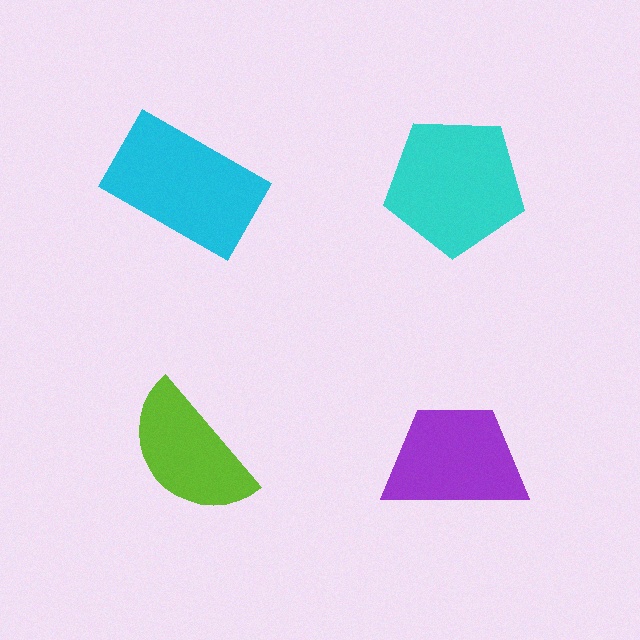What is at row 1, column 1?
A cyan rectangle.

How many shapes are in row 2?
2 shapes.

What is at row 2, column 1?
A lime semicircle.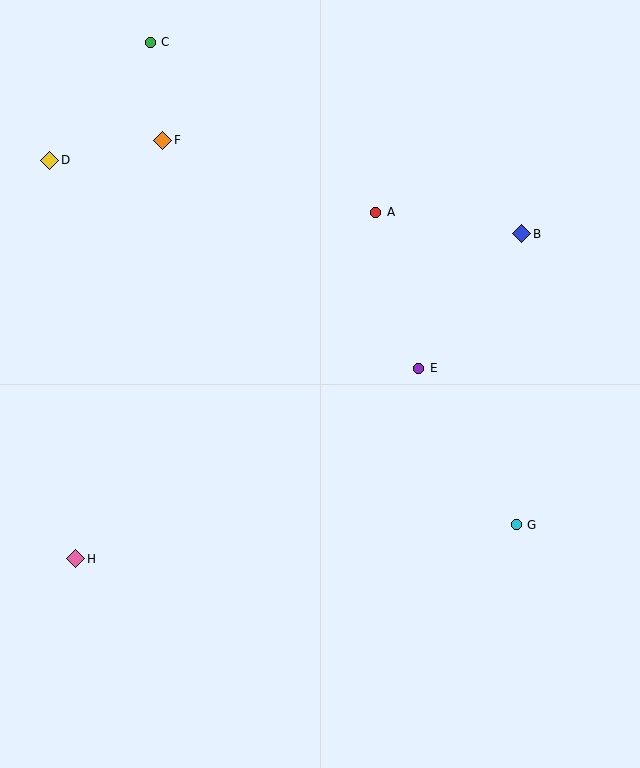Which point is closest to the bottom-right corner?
Point G is closest to the bottom-right corner.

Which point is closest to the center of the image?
Point E at (419, 368) is closest to the center.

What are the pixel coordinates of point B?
Point B is at (522, 234).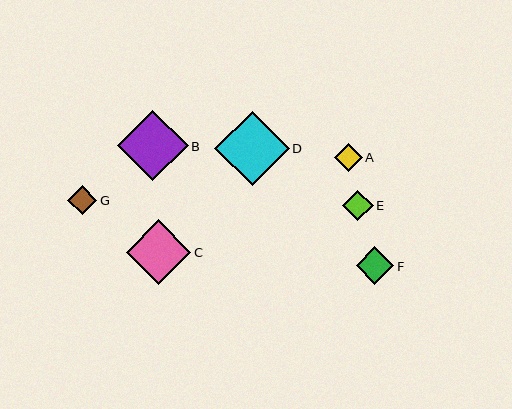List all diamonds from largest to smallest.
From largest to smallest: D, B, C, F, E, G, A.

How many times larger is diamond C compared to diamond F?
Diamond C is approximately 1.7 times the size of diamond F.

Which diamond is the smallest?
Diamond A is the smallest with a size of approximately 28 pixels.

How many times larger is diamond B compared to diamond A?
Diamond B is approximately 2.5 times the size of diamond A.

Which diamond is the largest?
Diamond D is the largest with a size of approximately 75 pixels.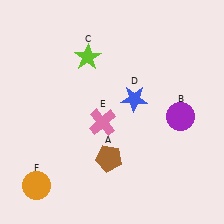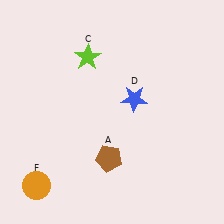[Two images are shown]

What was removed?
The purple circle (B), the pink cross (E) were removed in Image 2.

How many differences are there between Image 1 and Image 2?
There are 2 differences between the two images.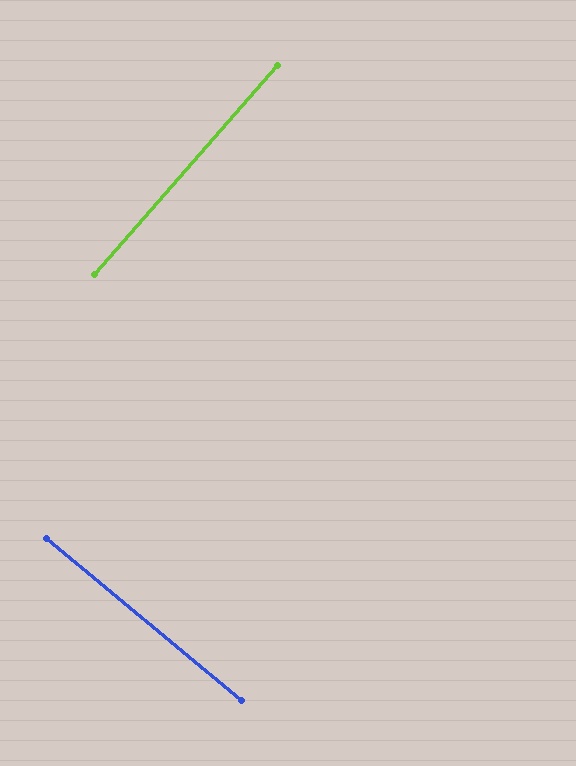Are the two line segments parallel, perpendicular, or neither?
Perpendicular — they meet at approximately 89°.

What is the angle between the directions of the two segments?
Approximately 89 degrees.